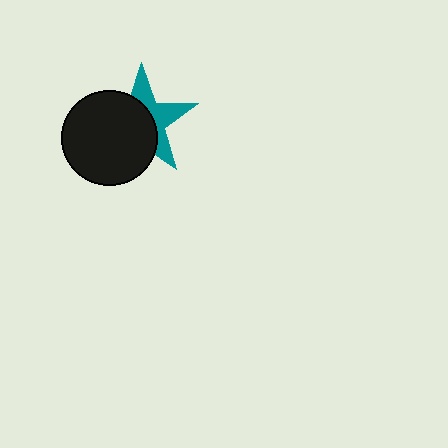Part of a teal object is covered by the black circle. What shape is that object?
It is a star.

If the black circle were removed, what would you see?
You would see the complete teal star.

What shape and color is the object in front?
The object in front is a black circle.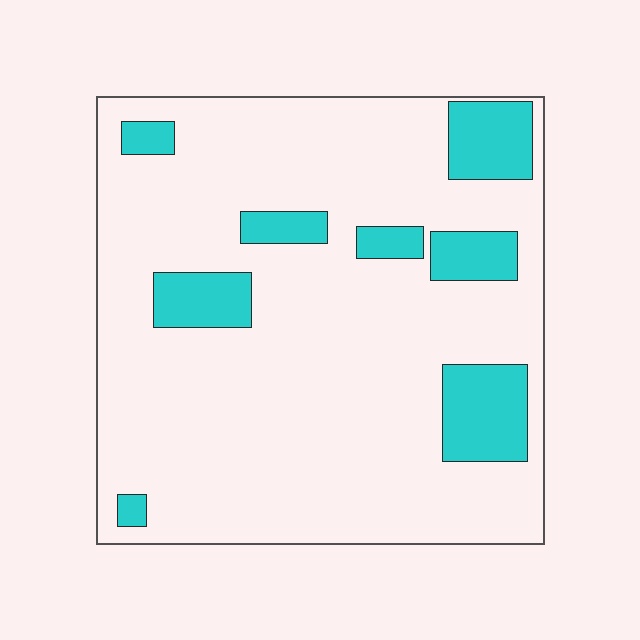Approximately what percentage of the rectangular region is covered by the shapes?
Approximately 15%.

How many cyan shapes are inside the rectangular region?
8.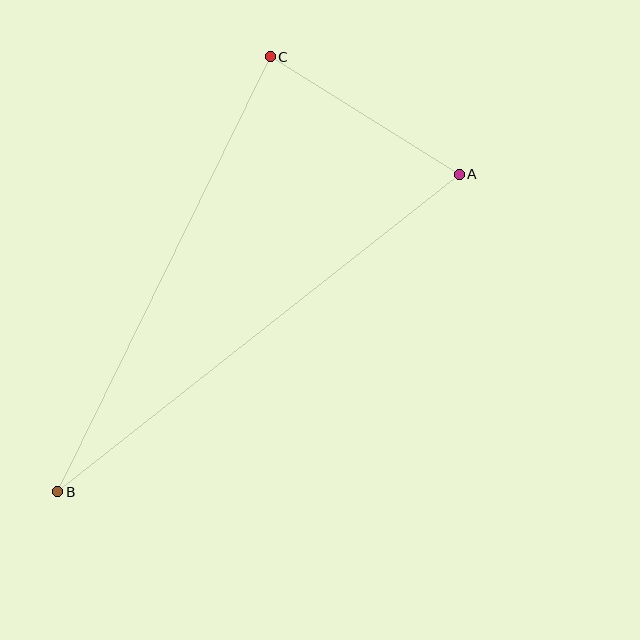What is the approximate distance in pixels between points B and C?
The distance between B and C is approximately 484 pixels.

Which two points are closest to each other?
Points A and C are closest to each other.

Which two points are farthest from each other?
Points A and B are farthest from each other.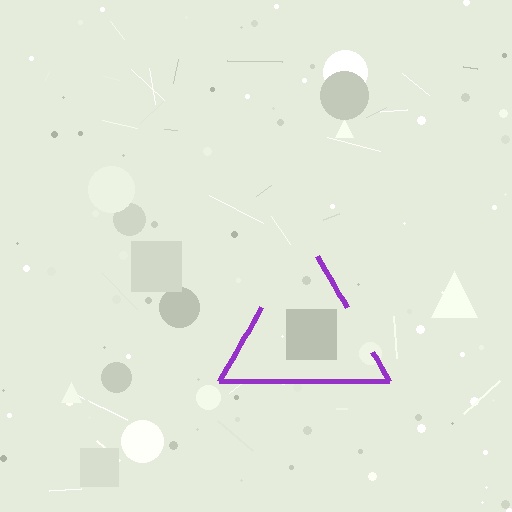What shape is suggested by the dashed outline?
The dashed outline suggests a triangle.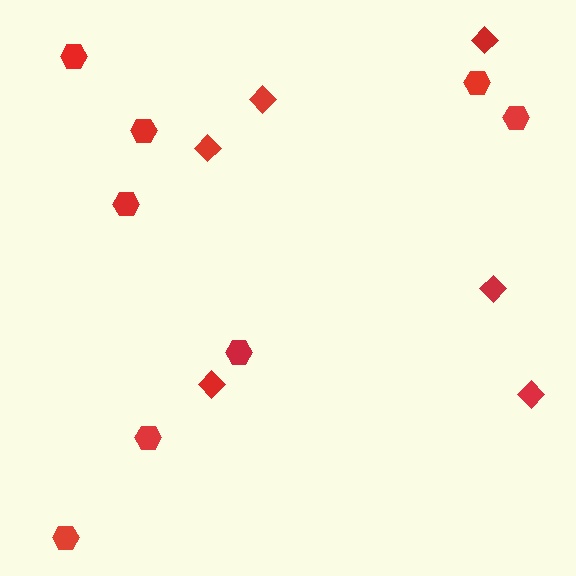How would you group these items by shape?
There are 2 groups: one group of diamonds (6) and one group of hexagons (8).